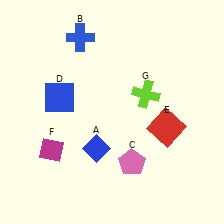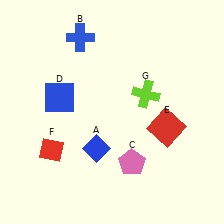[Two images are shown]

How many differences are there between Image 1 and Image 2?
There is 1 difference between the two images.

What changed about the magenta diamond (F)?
In Image 1, F is magenta. In Image 2, it changed to red.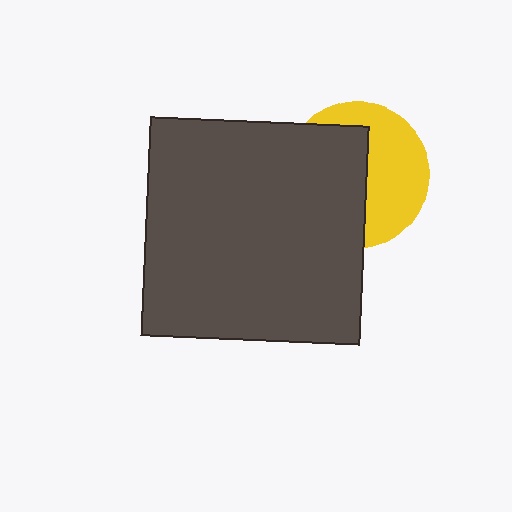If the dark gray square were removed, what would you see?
You would see the complete yellow circle.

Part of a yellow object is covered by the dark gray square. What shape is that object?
It is a circle.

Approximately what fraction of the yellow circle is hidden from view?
Roughly 52% of the yellow circle is hidden behind the dark gray square.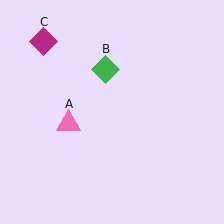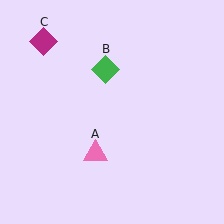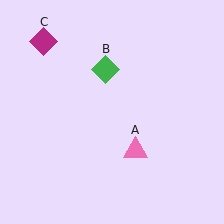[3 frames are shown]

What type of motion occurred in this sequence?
The pink triangle (object A) rotated counterclockwise around the center of the scene.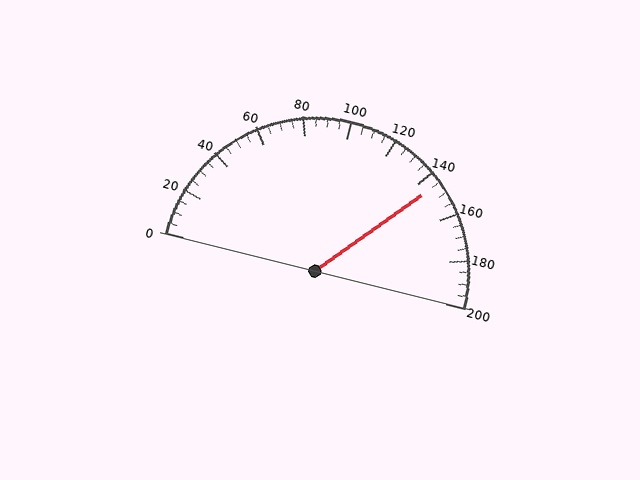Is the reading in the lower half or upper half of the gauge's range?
The reading is in the upper half of the range (0 to 200).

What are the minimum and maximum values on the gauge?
The gauge ranges from 0 to 200.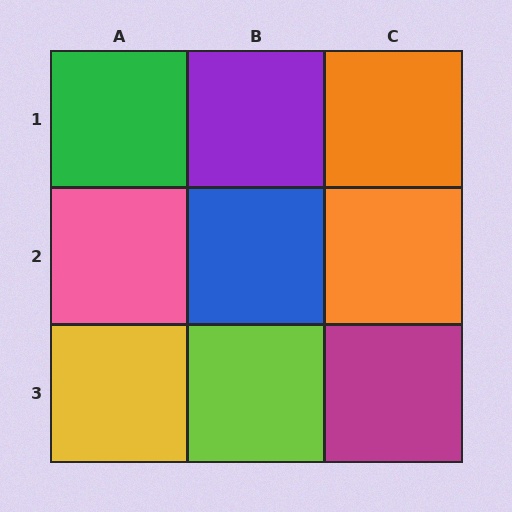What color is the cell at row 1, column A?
Green.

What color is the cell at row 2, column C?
Orange.